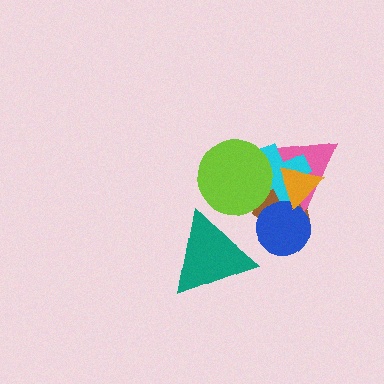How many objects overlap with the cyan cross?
4 objects overlap with the cyan cross.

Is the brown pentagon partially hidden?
Yes, it is partially covered by another shape.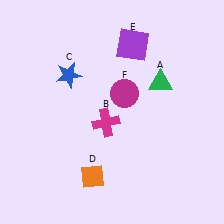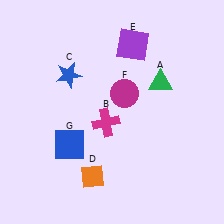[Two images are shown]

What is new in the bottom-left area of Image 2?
A blue square (G) was added in the bottom-left area of Image 2.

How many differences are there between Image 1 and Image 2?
There is 1 difference between the two images.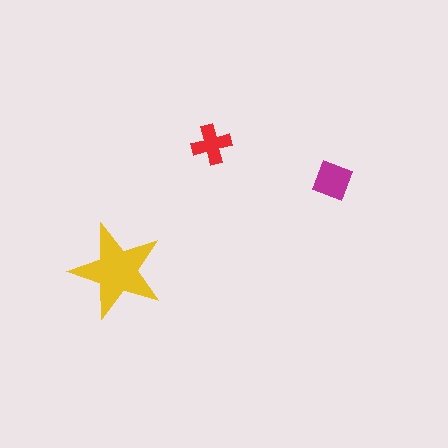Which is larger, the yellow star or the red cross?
The yellow star.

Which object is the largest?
The yellow star.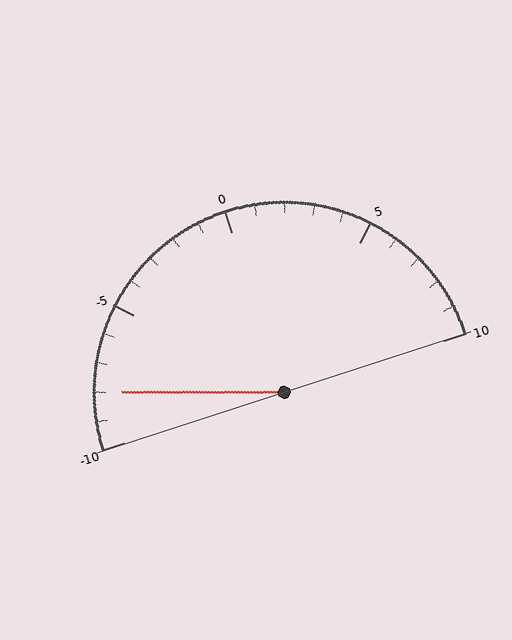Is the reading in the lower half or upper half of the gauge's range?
The reading is in the lower half of the range (-10 to 10).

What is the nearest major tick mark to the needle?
The nearest major tick mark is -10.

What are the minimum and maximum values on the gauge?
The gauge ranges from -10 to 10.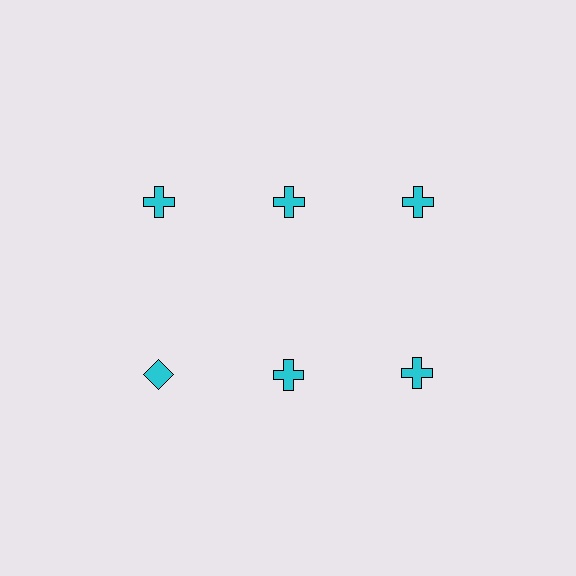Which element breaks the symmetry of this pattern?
The cyan diamond in the second row, leftmost column breaks the symmetry. All other shapes are cyan crosses.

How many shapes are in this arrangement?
There are 6 shapes arranged in a grid pattern.